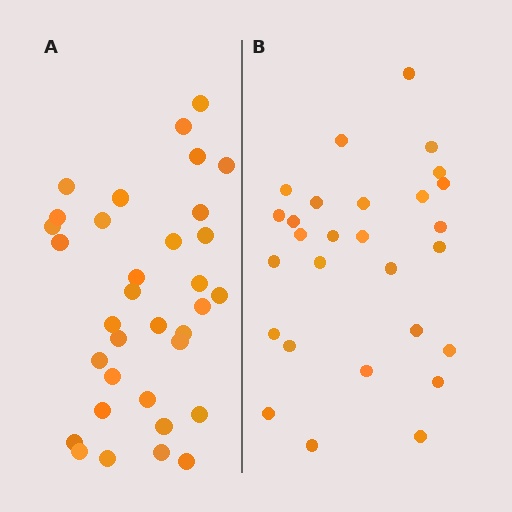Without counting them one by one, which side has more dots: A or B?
Region A (the left region) has more dots.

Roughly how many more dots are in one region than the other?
Region A has about 6 more dots than region B.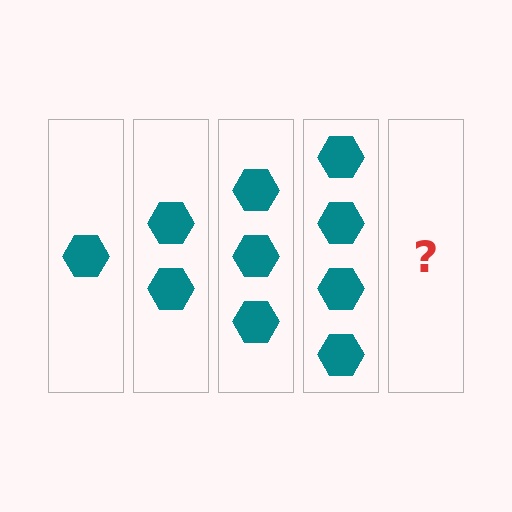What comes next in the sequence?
The next element should be 5 hexagons.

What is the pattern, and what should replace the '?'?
The pattern is that each step adds one more hexagon. The '?' should be 5 hexagons.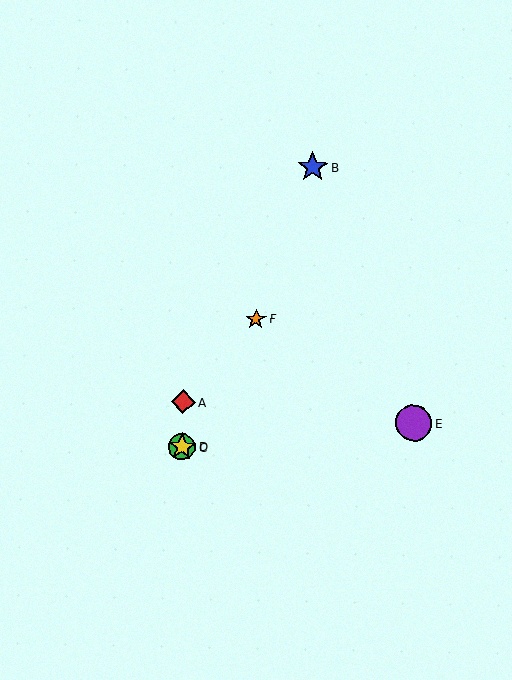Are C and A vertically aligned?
Yes, both are at x≈182.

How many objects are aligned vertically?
3 objects (A, C, D) are aligned vertically.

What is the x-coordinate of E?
Object E is at x≈414.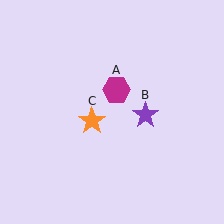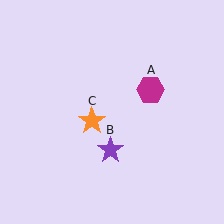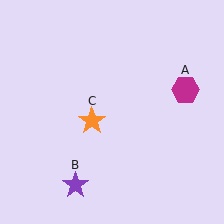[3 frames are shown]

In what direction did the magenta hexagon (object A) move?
The magenta hexagon (object A) moved right.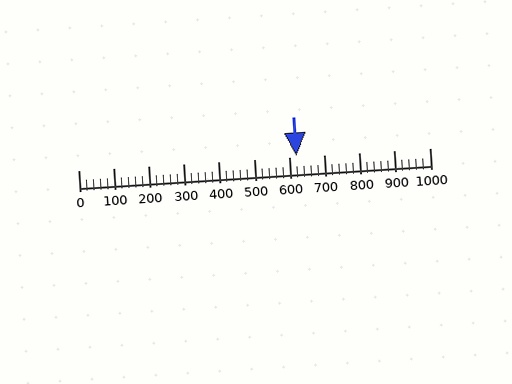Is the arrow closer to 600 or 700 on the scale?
The arrow is closer to 600.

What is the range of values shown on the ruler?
The ruler shows values from 0 to 1000.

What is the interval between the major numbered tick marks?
The major tick marks are spaced 100 units apart.